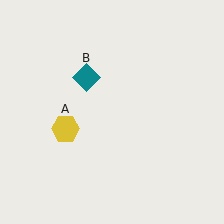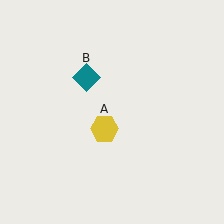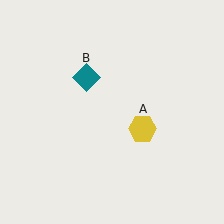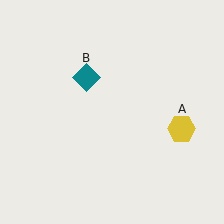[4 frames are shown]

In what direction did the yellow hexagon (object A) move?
The yellow hexagon (object A) moved right.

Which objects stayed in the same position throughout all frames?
Teal diamond (object B) remained stationary.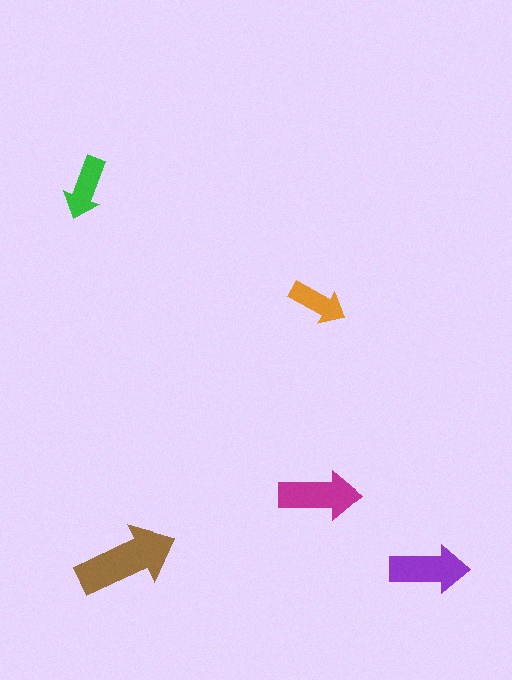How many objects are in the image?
There are 5 objects in the image.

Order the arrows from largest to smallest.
the brown one, the magenta one, the purple one, the green one, the orange one.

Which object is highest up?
The green arrow is topmost.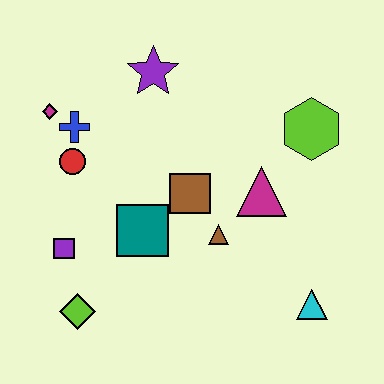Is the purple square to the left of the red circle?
Yes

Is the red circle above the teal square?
Yes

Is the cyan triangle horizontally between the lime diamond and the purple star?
No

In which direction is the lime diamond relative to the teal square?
The lime diamond is below the teal square.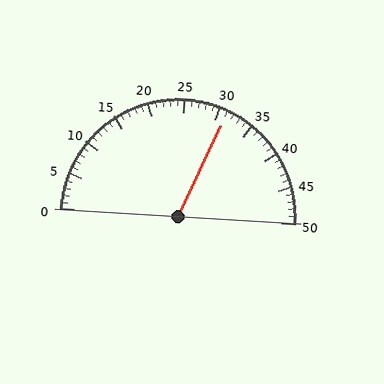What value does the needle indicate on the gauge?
The needle indicates approximately 31.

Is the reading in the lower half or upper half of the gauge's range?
The reading is in the upper half of the range (0 to 50).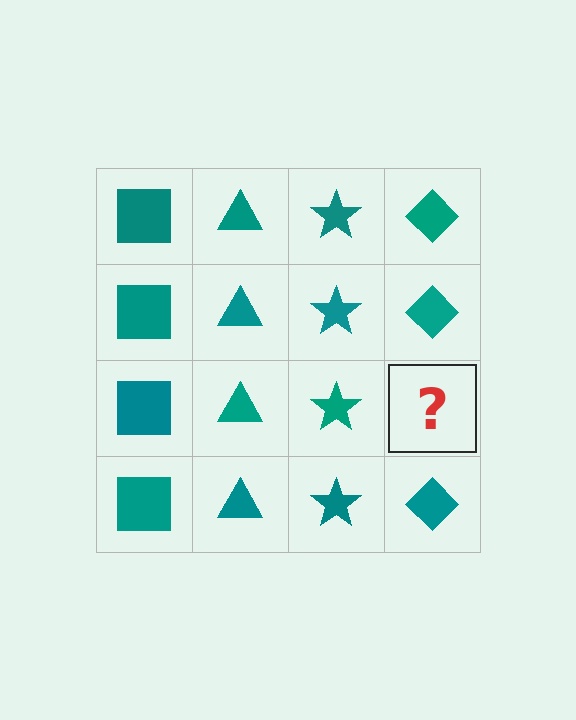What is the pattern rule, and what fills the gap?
The rule is that each column has a consistent shape. The gap should be filled with a teal diamond.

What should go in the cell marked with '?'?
The missing cell should contain a teal diamond.